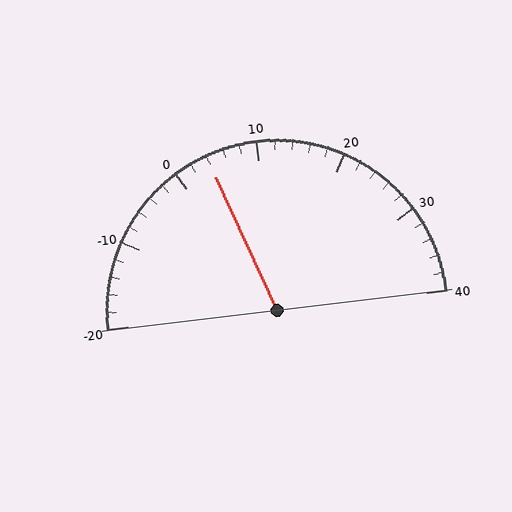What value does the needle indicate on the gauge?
The needle indicates approximately 4.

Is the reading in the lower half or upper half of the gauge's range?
The reading is in the lower half of the range (-20 to 40).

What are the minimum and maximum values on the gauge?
The gauge ranges from -20 to 40.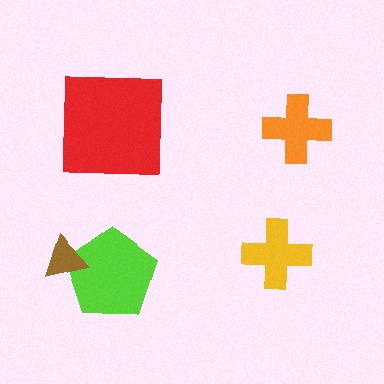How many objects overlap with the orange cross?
0 objects overlap with the orange cross.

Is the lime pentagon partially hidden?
Yes, it is partially covered by another shape.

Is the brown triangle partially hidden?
No, no other shape covers it.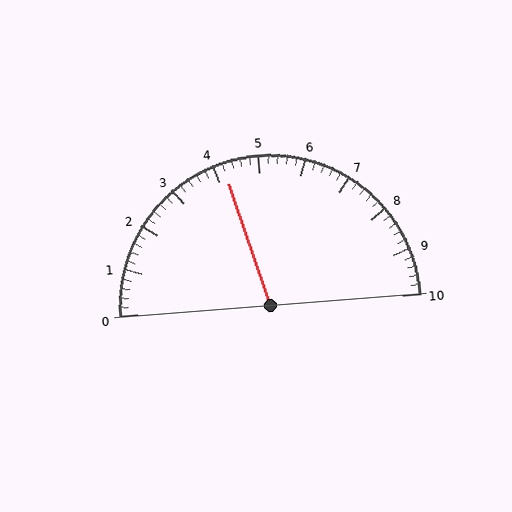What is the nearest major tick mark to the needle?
The nearest major tick mark is 4.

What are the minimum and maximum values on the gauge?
The gauge ranges from 0 to 10.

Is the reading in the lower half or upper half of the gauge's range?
The reading is in the lower half of the range (0 to 10).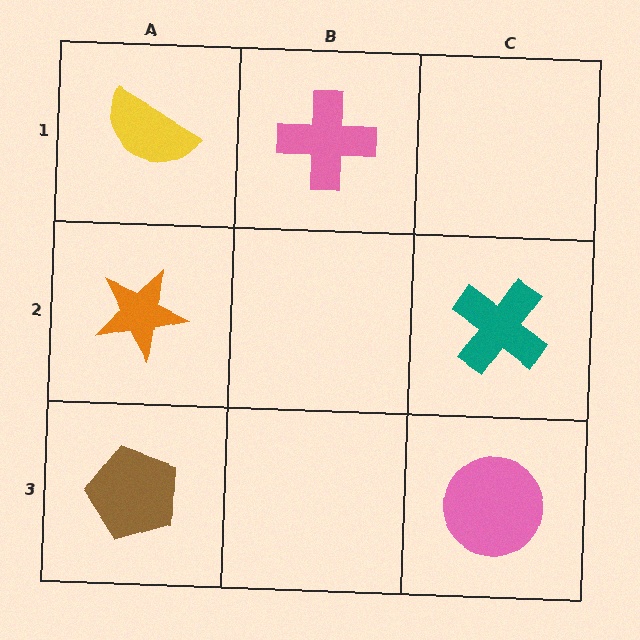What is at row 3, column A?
A brown pentagon.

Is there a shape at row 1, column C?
No, that cell is empty.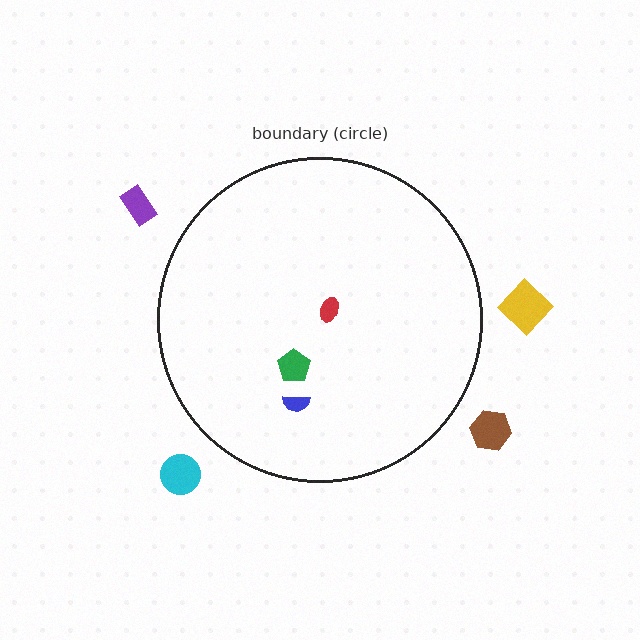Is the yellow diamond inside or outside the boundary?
Outside.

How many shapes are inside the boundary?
3 inside, 4 outside.